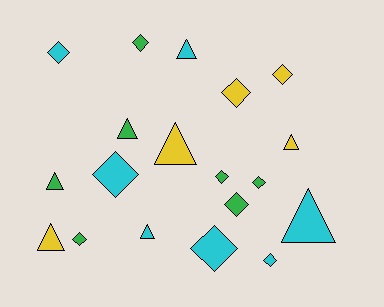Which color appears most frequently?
Cyan, with 7 objects.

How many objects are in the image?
There are 19 objects.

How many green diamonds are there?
There are 5 green diamonds.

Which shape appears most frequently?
Diamond, with 11 objects.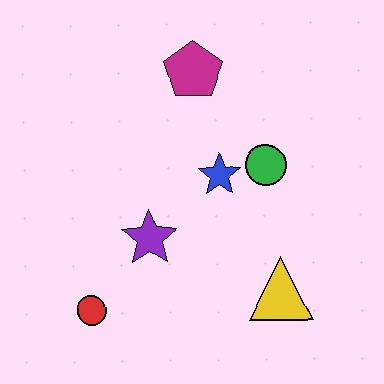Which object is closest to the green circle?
The blue star is closest to the green circle.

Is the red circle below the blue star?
Yes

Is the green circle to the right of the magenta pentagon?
Yes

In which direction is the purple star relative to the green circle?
The purple star is to the left of the green circle.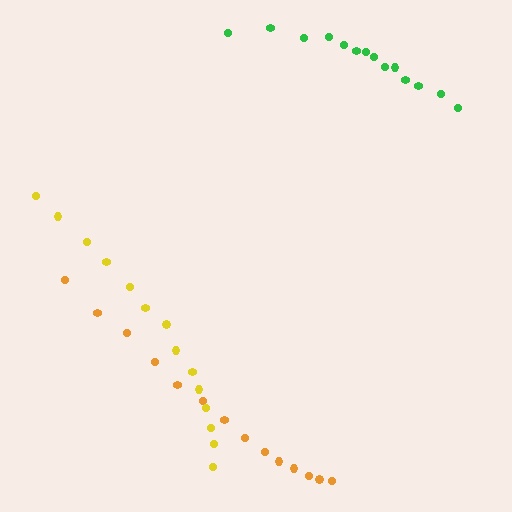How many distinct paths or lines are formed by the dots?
There are 3 distinct paths.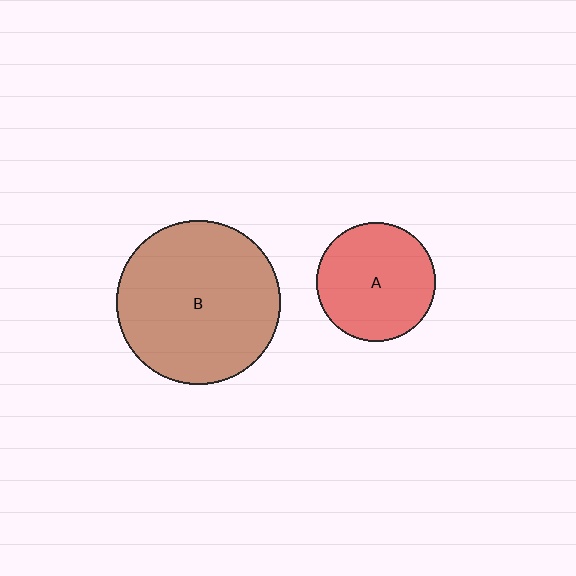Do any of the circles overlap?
No, none of the circles overlap.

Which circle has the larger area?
Circle B (brown).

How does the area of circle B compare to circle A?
Approximately 1.9 times.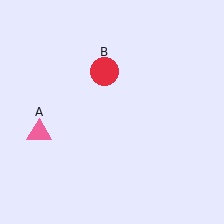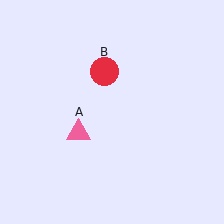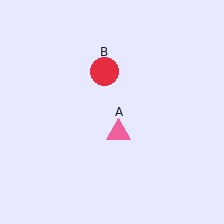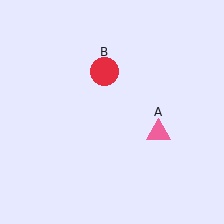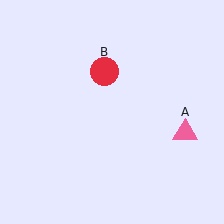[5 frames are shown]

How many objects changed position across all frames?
1 object changed position: pink triangle (object A).